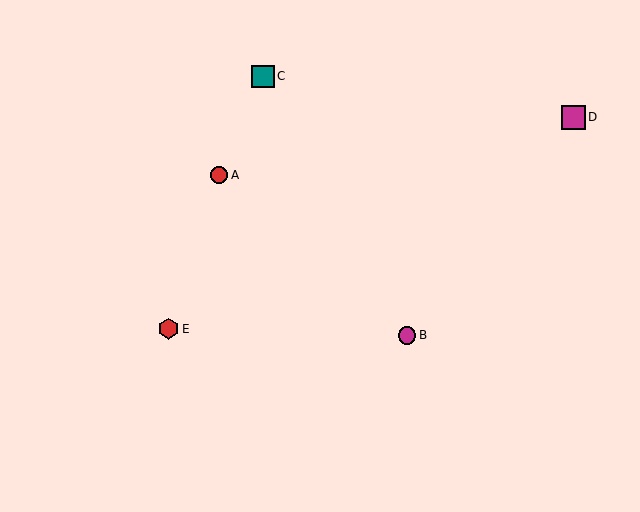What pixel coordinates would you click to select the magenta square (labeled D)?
Click at (573, 117) to select the magenta square D.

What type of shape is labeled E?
Shape E is a red hexagon.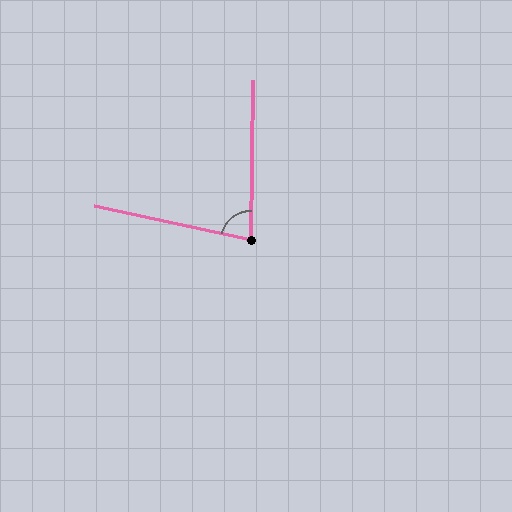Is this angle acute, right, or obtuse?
It is acute.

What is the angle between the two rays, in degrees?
Approximately 79 degrees.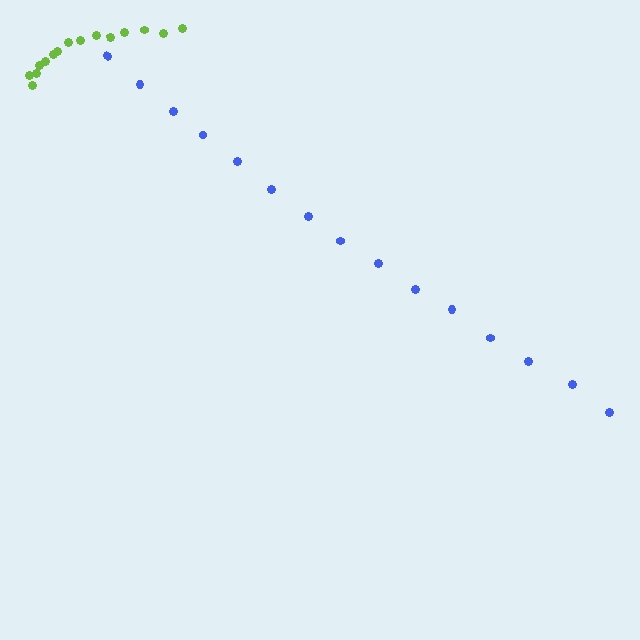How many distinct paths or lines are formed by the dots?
There are 2 distinct paths.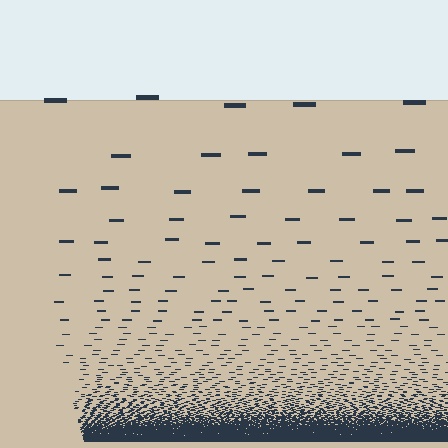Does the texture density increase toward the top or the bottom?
Density increases toward the bottom.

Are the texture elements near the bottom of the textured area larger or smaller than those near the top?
Smaller. The gradient is inverted — elements near the bottom are smaller and denser.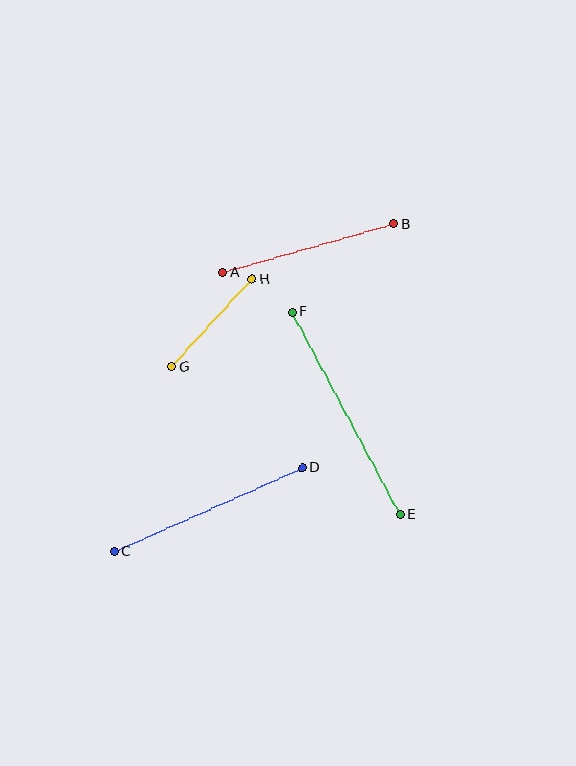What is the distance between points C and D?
The distance is approximately 206 pixels.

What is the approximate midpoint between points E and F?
The midpoint is at approximately (346, 413) pixels.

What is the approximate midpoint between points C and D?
The midpoint is at approximately (208, 509) pixels.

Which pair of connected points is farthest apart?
Points E and F are farthest apart.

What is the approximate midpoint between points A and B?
The midpoint is at approximately (308, 248) pixels.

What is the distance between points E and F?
The distance is approximately 230 pixels.